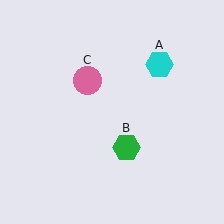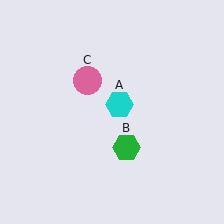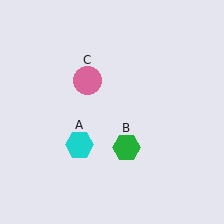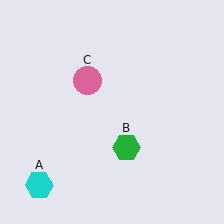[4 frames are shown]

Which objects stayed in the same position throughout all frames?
Green hexagon (object B) and pink circle (object C) remained stationary.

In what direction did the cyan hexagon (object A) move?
The cyan hexagon (object A) moved down and to the left.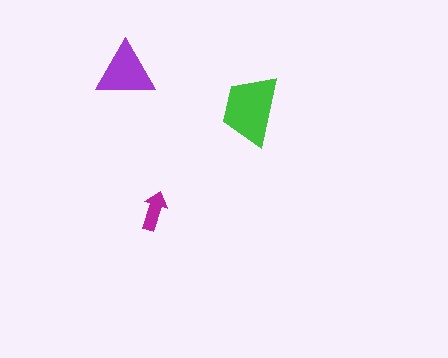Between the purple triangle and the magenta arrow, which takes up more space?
The purple triangle.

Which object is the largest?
The green trapezoid.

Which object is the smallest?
The magenta arrow.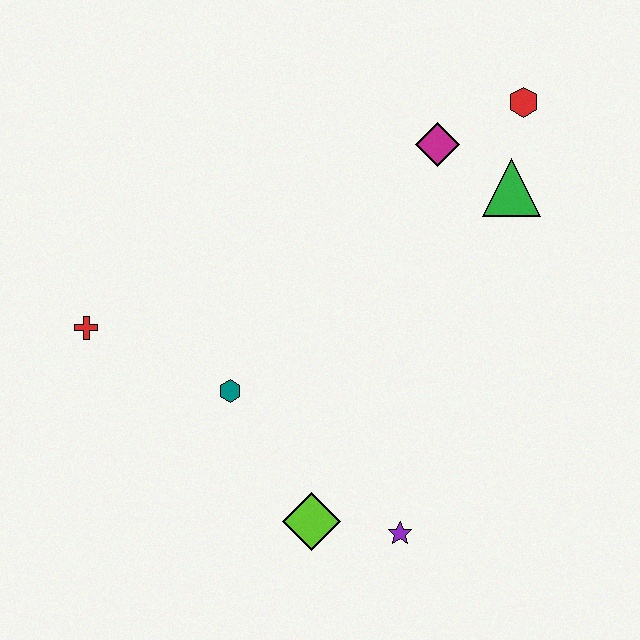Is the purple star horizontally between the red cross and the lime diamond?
No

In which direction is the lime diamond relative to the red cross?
The lime diamond is to the right of the red cross.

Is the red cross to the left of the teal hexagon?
Yes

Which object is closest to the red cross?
The teal hexagon is closest to the red cross.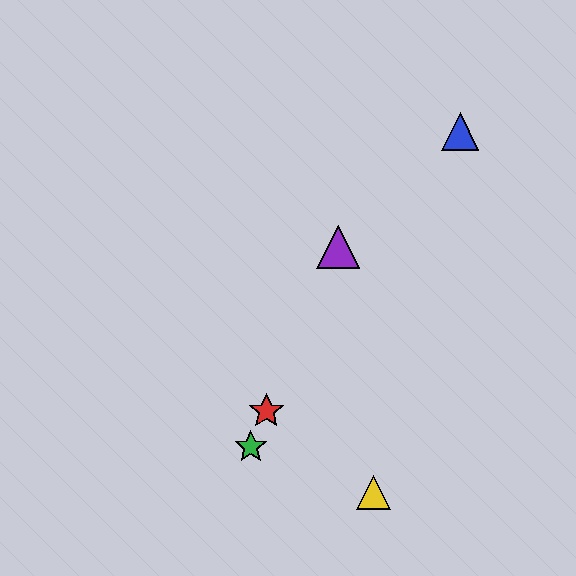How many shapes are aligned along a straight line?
3 shapes (the red star, the green star, the purple triangle) are aligned along a straight line.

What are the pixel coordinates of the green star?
The green star is at (251, 447).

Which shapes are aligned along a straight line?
The red star, the green star, the purple triangle are aligned along a straight line.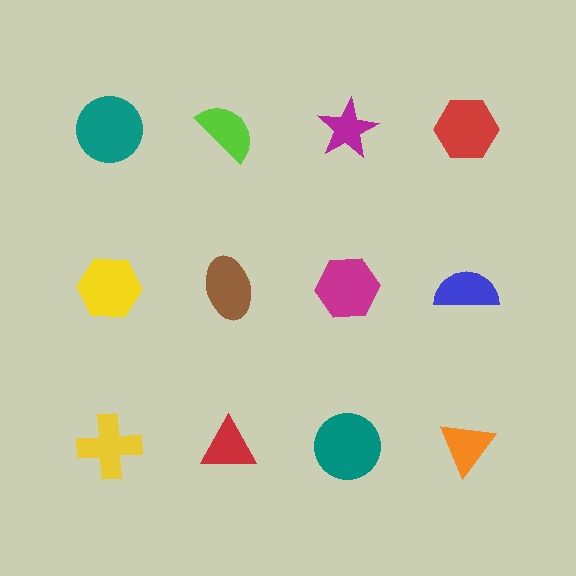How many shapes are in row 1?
4 shapes.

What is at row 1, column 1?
A teal circle.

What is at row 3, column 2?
A red triangle.